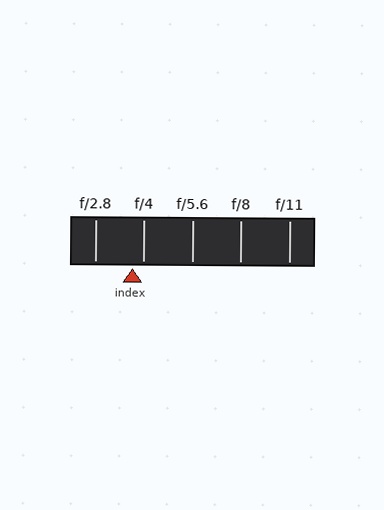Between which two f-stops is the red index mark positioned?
The index mark is between f/2.8 and f/4.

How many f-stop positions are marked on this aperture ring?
There are 5 f-stop positions marked.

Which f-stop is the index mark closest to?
The index mark is closest to f/4.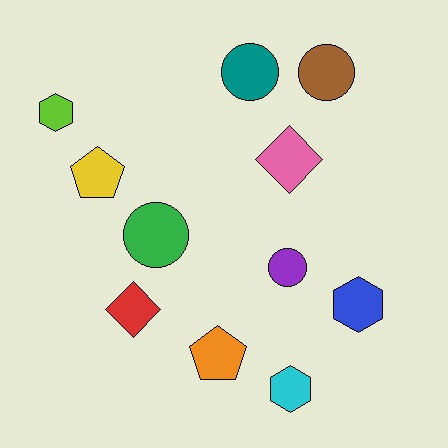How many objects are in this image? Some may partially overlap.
There are 11 objects.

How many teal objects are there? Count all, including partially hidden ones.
There is 1 teal object.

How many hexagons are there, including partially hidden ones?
There are 3 hexagons.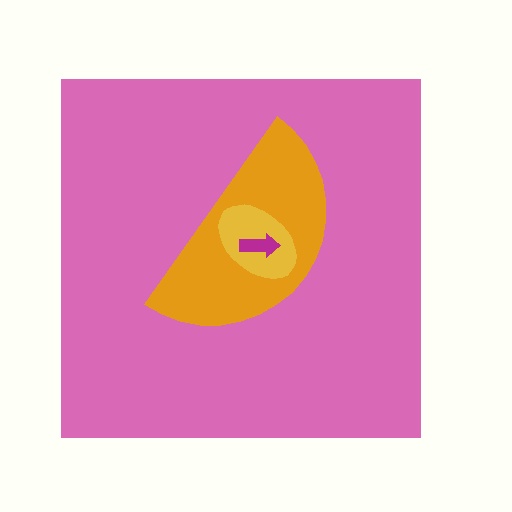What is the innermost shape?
The magenta arrow.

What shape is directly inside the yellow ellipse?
The magenta arrow.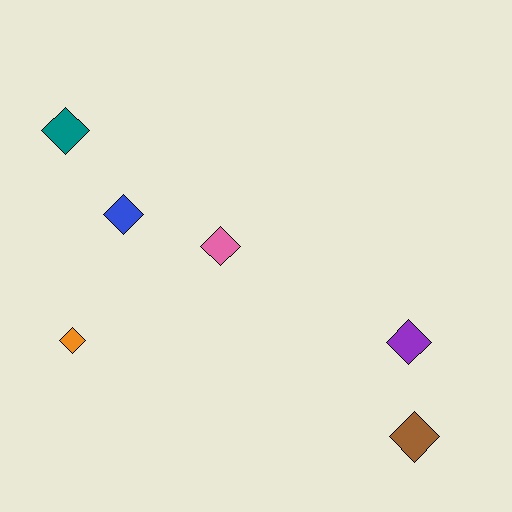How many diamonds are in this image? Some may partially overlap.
There are 6 diamonds.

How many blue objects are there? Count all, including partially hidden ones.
There is 1 blue object.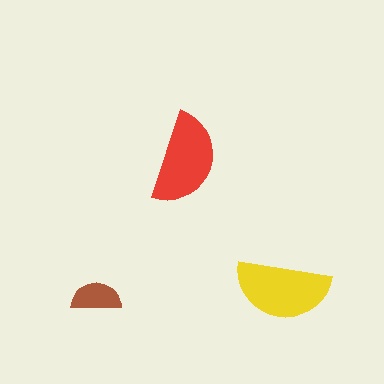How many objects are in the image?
There are 3 objects in the image.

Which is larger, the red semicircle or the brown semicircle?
The red one.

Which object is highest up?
The red semicircle is topmost.